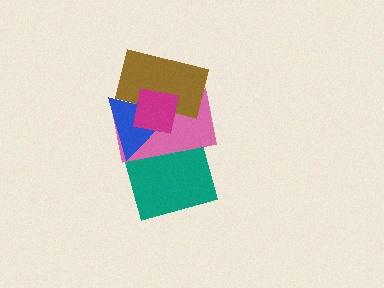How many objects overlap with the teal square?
2 objects overlap with the teal square.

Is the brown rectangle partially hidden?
Yes, it is partially covered by another shape.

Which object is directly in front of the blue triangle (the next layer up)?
The brown rectangle is directly in front of the blue triangle.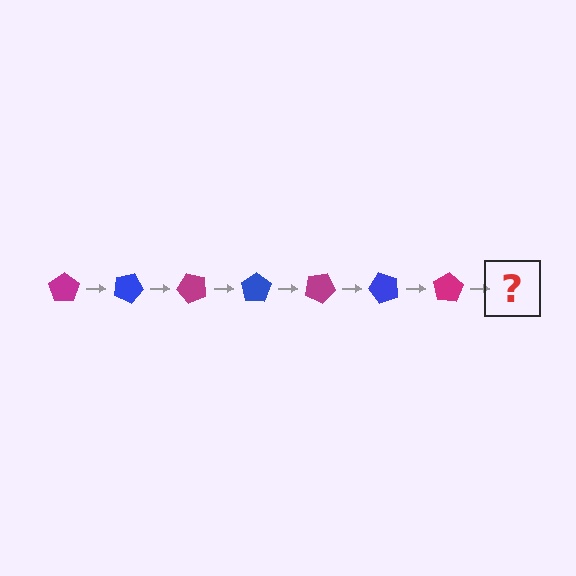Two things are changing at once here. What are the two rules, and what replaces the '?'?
The two rules are that it rotates 25 degrees each step and the color cycles through magenta and blue. The '?' should be a blue pentagon, rotated 175 degrees from the start.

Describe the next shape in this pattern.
It should be a blue pentagon, rotated 175 degrees from the start.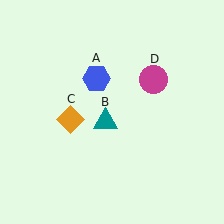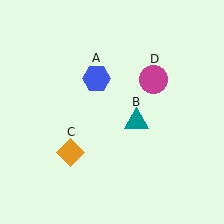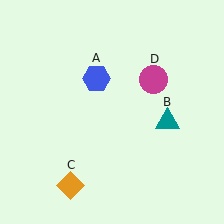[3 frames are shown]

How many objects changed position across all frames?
2 objects changed position: teal triangle (object B), orange diamond (object C).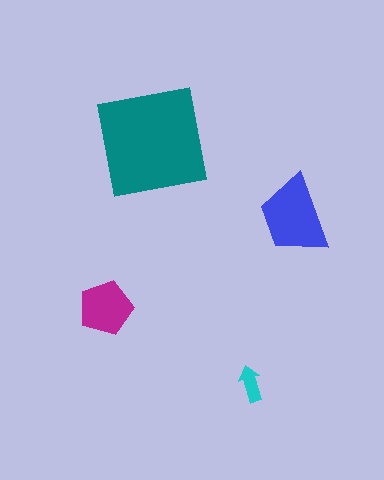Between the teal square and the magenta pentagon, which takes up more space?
The teal square.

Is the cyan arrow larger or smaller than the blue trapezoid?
Smaller.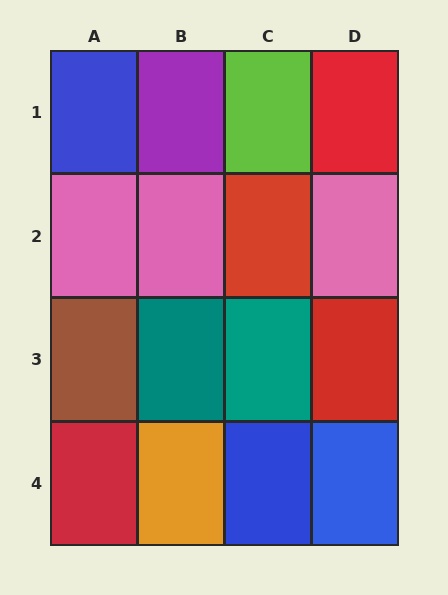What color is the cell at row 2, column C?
Red.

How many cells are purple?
1 cell is purple.